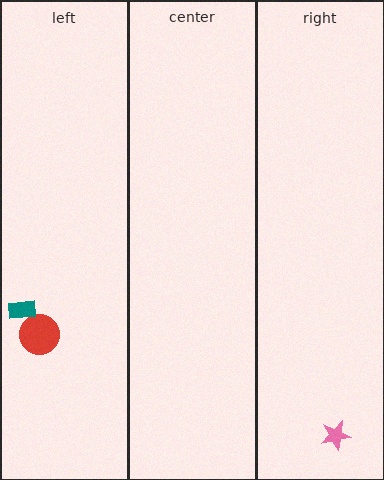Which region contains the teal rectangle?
The left region.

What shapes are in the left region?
The red circle, the teal rectangle.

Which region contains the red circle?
The left region.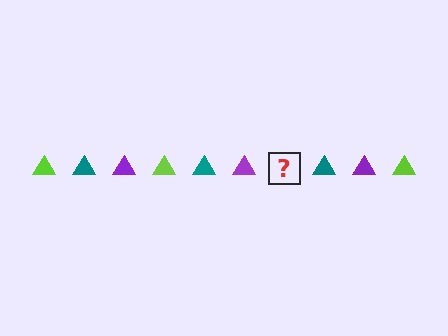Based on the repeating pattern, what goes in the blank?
The blank should be a lime triangle.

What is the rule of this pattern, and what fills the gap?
The rule is that the pattern cycles through lime, teal, purple triangles. The gap should be filled with a lime triangle.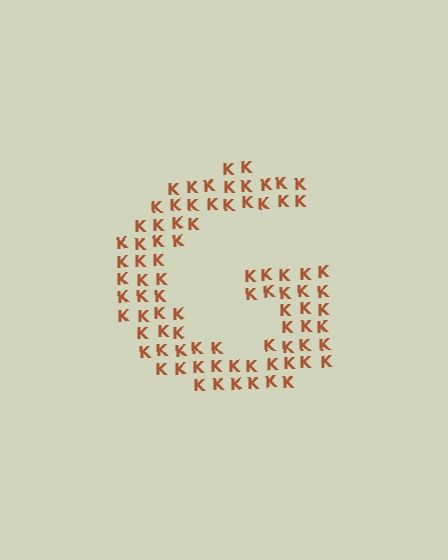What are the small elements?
The small elements are letter K's.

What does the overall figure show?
The overall figure shows the letter G.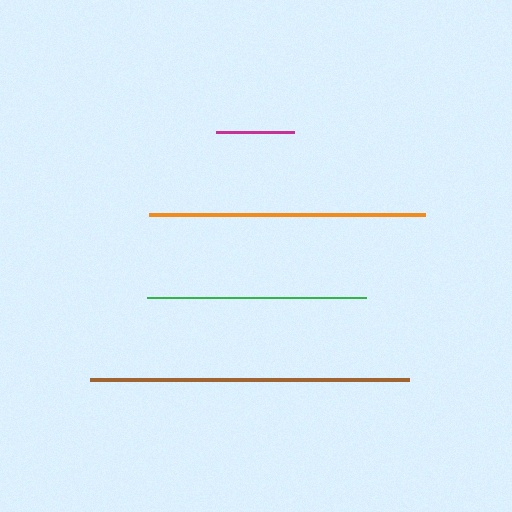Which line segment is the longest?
The brown line is the longest at approximately 319 pixels.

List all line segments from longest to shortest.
From longest to shortest: brown, orange, green, magenta.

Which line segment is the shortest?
The magenta line is the shortest at approximately 78 pixels.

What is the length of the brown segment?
The brown segment is approximately 319 pixels long.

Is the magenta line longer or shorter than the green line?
The green line is longer than the magenta line.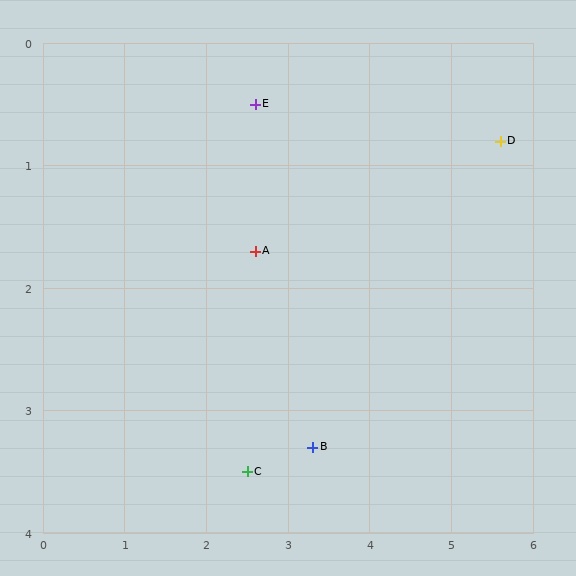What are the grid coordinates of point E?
Point E is at approximately (2.6, 0.5).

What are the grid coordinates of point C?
Point C is at approximately (2.5, 3.5).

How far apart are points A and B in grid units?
Points A and B are about 1.7 grid units apart.